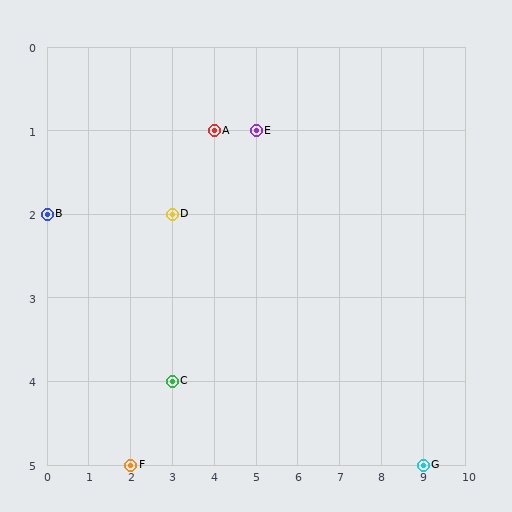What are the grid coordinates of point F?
Point F is at grid coordinates (2, 5).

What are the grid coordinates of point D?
Point D is at grid coordinates (3, 2).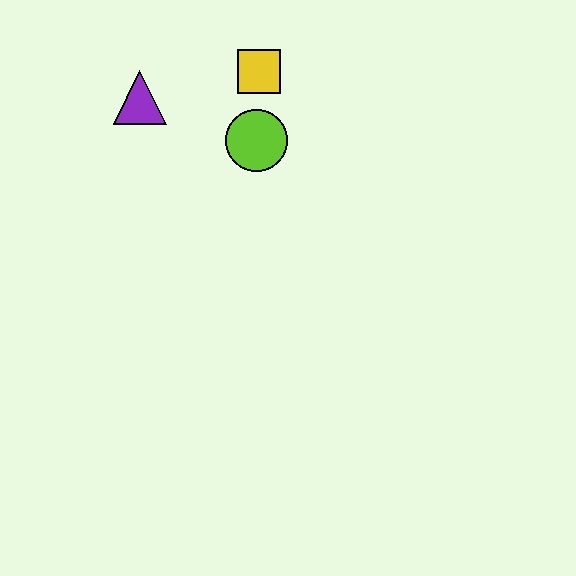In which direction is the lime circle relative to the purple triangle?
The lime circle is to the right of the purple triangle.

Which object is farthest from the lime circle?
The purple triangle is farthest from the lime circle.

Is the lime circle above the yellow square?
No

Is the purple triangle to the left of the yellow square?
Yes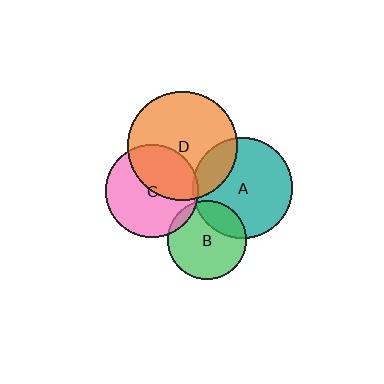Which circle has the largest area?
Circle D (orange).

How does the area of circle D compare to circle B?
Approximately 1.9 times.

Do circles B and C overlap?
Yes.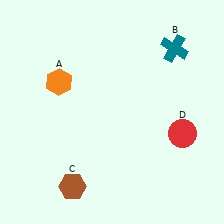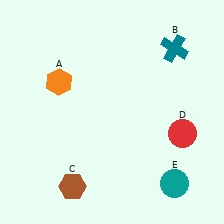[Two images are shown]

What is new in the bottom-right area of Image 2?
A teal circle (E) was added in the bottom-right area of Image 2.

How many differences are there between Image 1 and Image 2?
There is 1 difference between the two images.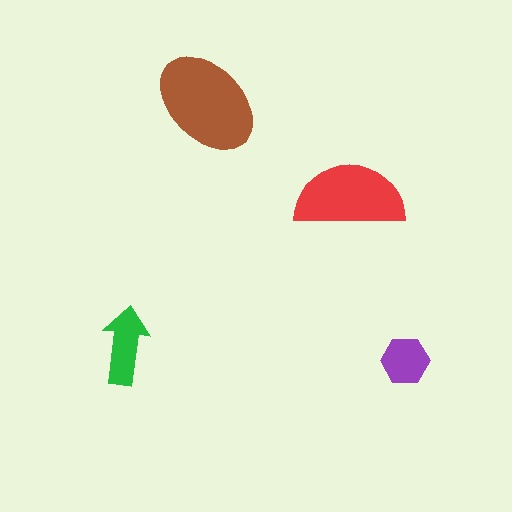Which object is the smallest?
The purple hexagon.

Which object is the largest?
The brown ellipse.